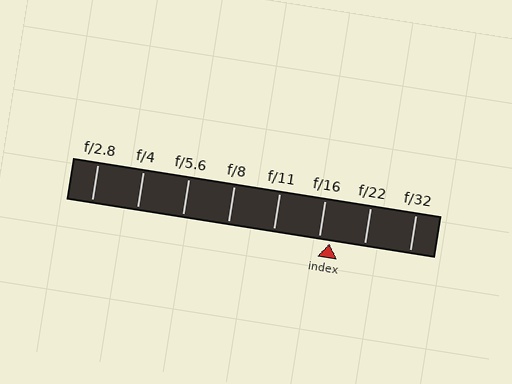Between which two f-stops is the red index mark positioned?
The index mark is between f/16 and f/22.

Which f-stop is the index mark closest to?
The index mark is closest to f/16.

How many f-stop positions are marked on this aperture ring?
There are 8 f-stop positions marked.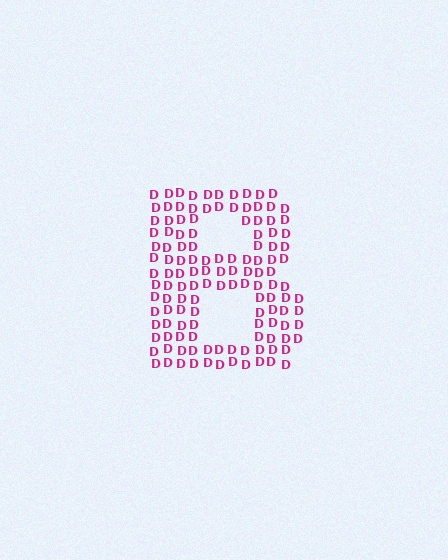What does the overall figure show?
The overall figure shows the letter B.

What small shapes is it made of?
It is made of small letter D's.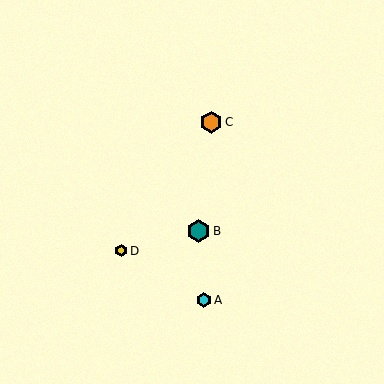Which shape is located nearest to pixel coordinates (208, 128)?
The orange hexagon (labeled C) at (211, 122) is nearest to that location.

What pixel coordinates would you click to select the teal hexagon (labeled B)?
Click at (198, 231) to select the teal hexagon B.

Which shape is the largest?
The teal hexagon (labeled B) is the largest.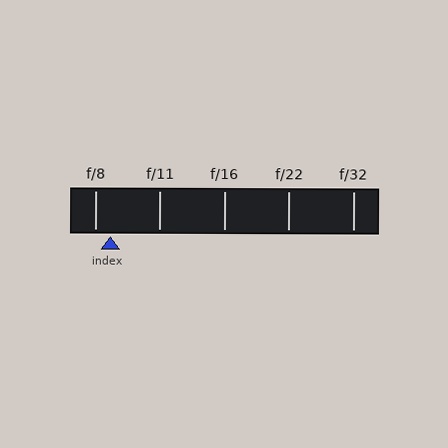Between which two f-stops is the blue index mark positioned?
The index mark is between f/8 and f/11.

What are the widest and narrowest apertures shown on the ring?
The widest aperture shown is f/8 and the narrowest is f/32.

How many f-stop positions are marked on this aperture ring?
There are 5 f-stop positions marked.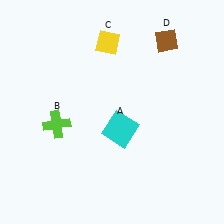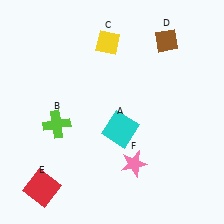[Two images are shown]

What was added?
A red square (E), a pink star (F) were added in Image 2.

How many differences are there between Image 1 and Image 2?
There are 2 differences between the two images.